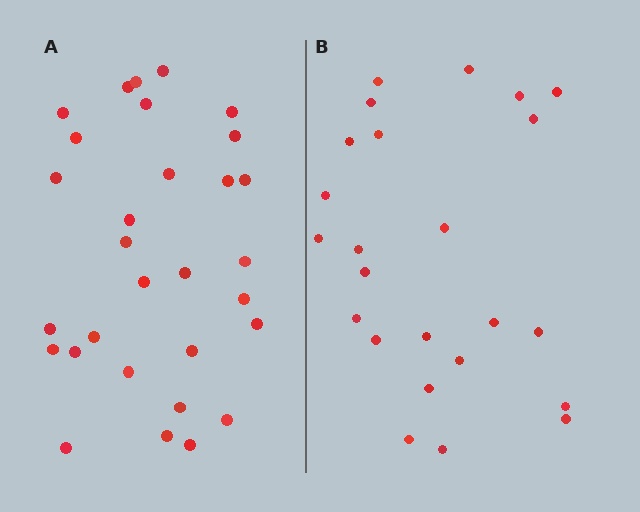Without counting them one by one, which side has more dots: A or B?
Region A (the left region) has more dots.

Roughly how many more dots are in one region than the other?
Region A has about 6 more dots than region B.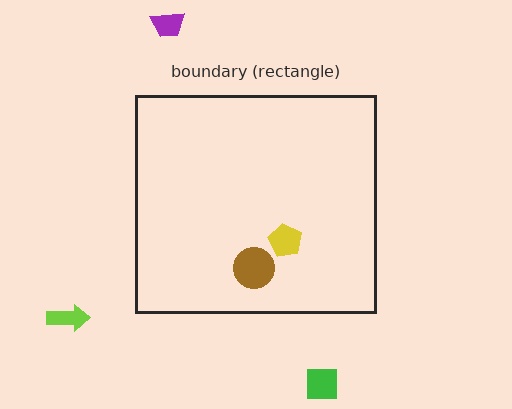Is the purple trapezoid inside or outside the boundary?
Outside.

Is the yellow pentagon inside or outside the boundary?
Inside.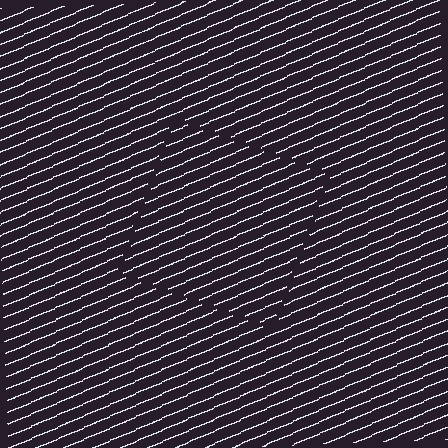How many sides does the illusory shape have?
4 sides — the line-ends trace a square.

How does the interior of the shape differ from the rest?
The interior of the shape contains the same grating, shifted by half a period — the contour is defined by the phase discontinuity where line-ends from the inner and outer gratings abut.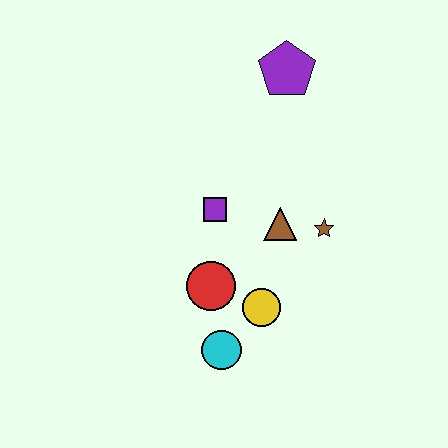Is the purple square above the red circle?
Yes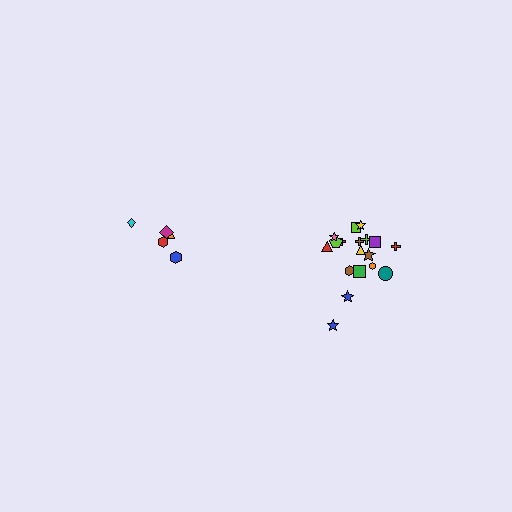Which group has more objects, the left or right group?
The right group.